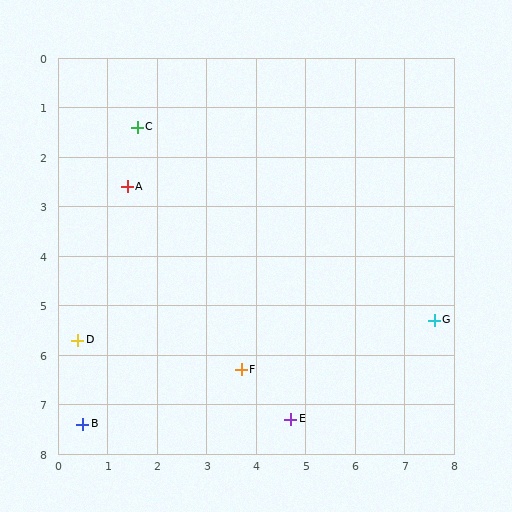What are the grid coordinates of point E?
Point E is at approximately (4.7, 7.3).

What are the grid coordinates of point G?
Point G is at approximately (7.6, 5.3).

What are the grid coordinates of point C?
Point C is at approximately (1.6, 1.4).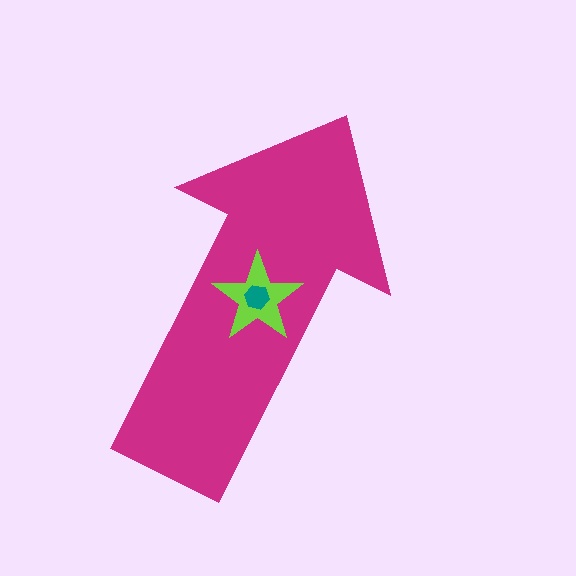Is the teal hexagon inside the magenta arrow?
Yes.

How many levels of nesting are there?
3.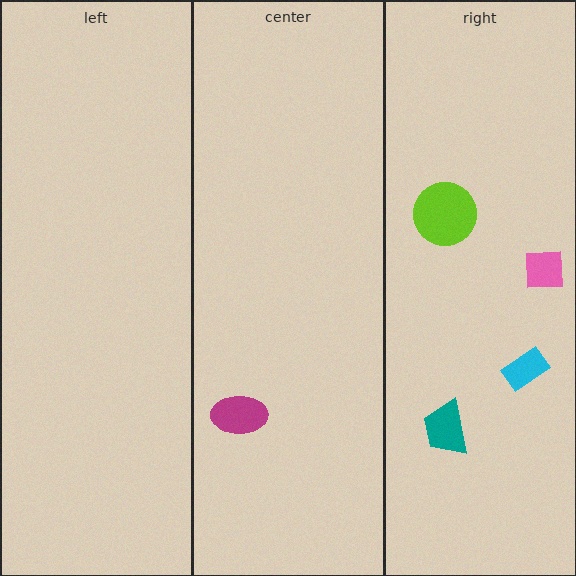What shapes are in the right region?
The lime circle, the cyan rectangle, the pink square, the teal trapezoid.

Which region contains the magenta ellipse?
The center region.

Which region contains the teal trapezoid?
The right region.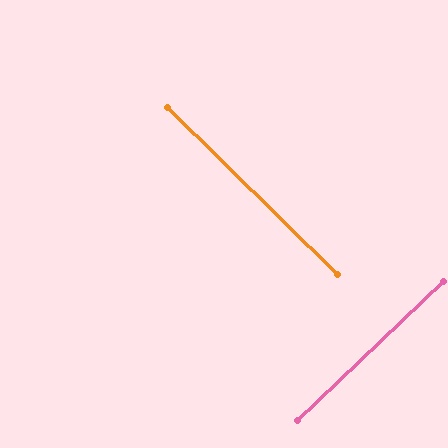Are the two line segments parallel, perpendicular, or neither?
Perpendicular — they meet at approximately 88°.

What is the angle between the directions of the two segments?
Approximately 88 degrees.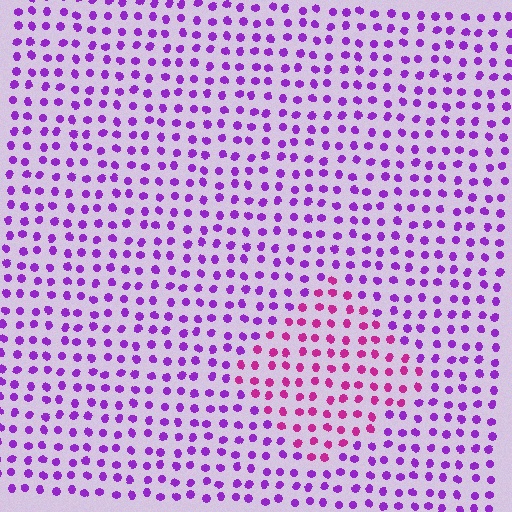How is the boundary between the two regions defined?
The boundary is defined purely by a slight shift in hue (about 38 degrees). Spacing, size, and orientation are identical on both sides.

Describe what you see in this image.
The image is filled with small purple elements in a uniform arrangement. A diamond-shaped region is visible where the elements are tinted to a slightly different hue, forming a subtle color boundary.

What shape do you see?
I see a diamond.